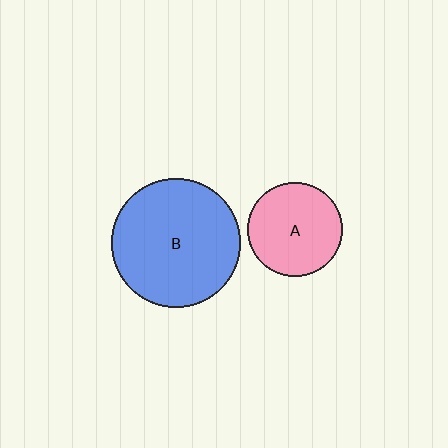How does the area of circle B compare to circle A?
Approximately 1.9 times.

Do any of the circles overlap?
No, none of the circles overlap.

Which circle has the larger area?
Circle B (blue).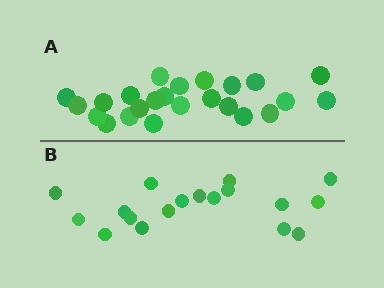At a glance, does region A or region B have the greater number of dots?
Region A (the top region) has more dots.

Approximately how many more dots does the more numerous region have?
Region A has about 6 more dots than region B.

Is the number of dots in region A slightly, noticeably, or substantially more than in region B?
Region A has noticeably more, but not dramatically so. The ratio is roughly 1.3 to 1.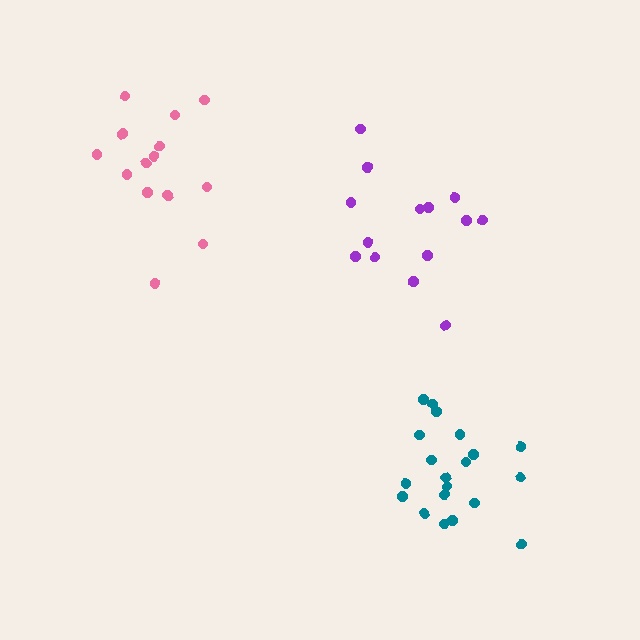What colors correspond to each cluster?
The clusters are colored: purple, teal, pink.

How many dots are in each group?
Group 1: 14 dots, Group 2: 20 dots, Group 3: 14 dots (48 total).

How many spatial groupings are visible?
There are 3 spatial groupings.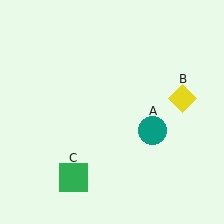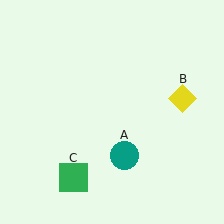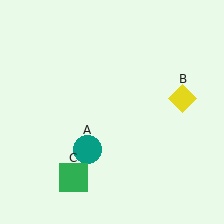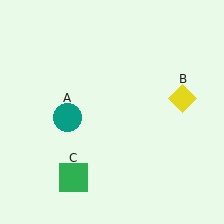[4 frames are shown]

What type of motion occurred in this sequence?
The teal circle (object A) rotated clockwise around the center of the scene.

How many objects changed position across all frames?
1 object changed position: teal circle (object A).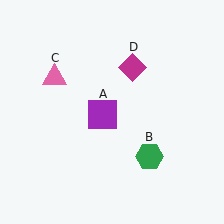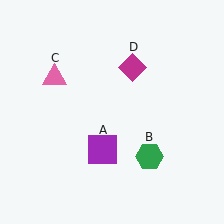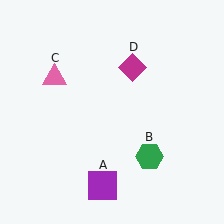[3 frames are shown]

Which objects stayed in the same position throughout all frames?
Green hexagon (object B) and pink triangle (object C) and magenta diamond (object D) remained stationary.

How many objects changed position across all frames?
1 object changed position: purple square (object A).